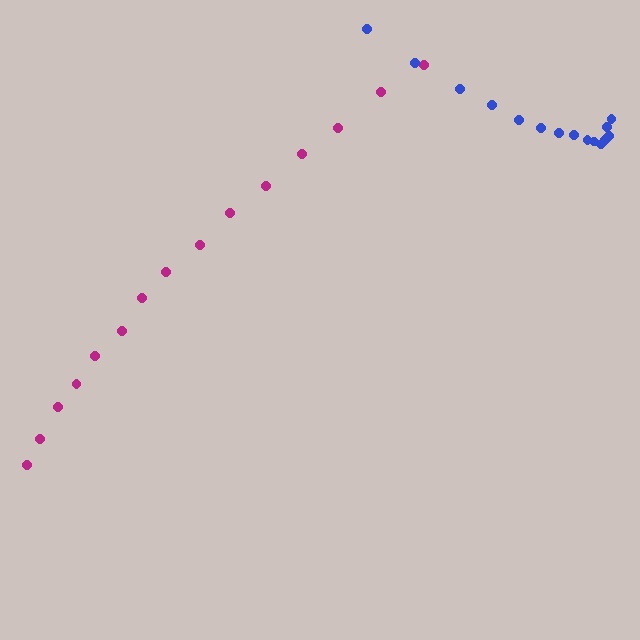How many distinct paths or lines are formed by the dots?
There are 2 distinct paths.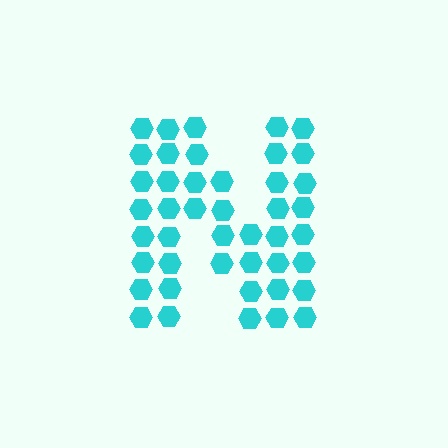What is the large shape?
The large shape is the letter N.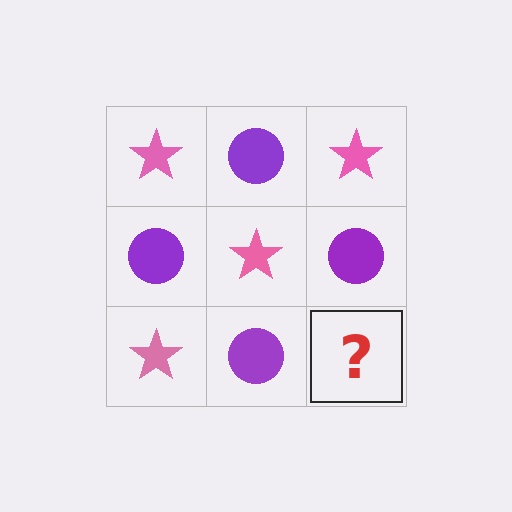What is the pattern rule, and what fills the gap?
The rule is that it alternates pink star and purple circle in a checkerboard pattern. The gap should be filled with a pink star.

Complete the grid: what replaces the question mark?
The question mark should be replaced with a pink star.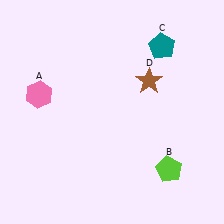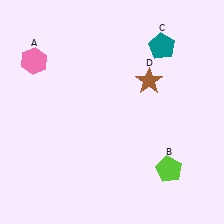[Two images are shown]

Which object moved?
The pink hexagon (A) moved up.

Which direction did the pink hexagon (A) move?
The pink hexagon (A) moved up.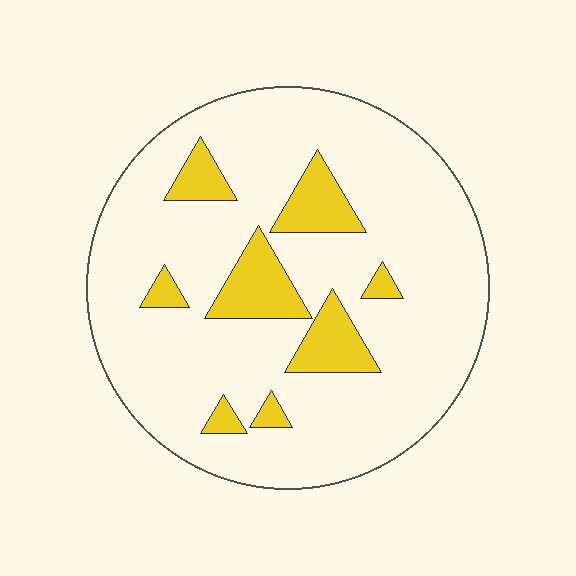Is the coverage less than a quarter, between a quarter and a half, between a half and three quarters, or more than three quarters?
Less than a quarter.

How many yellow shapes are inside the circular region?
8.